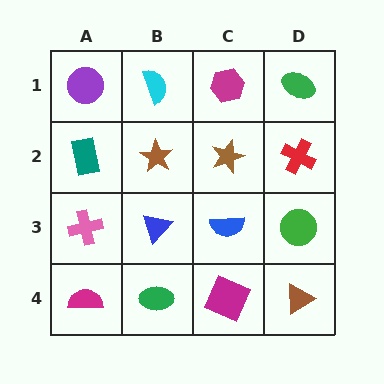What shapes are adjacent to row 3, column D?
A red cross (row 2, column D), a brown triangle (row 4, column D), a blue semicircle (row 3, column C).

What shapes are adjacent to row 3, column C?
A brown star (row 2, column C), a magenta square (row 4, column C), a blue triangle (row 3, column B), a green circle (row 3, column D).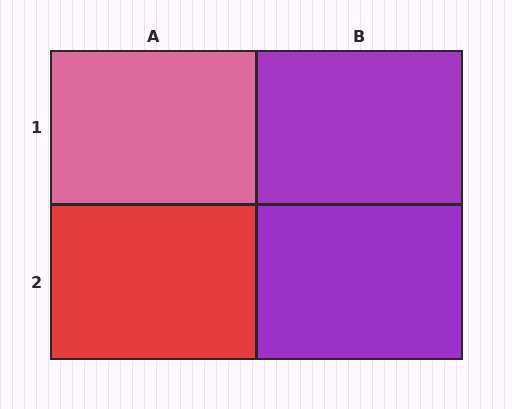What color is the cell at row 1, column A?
Pink.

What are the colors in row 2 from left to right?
Red, purple.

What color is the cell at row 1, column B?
Purple.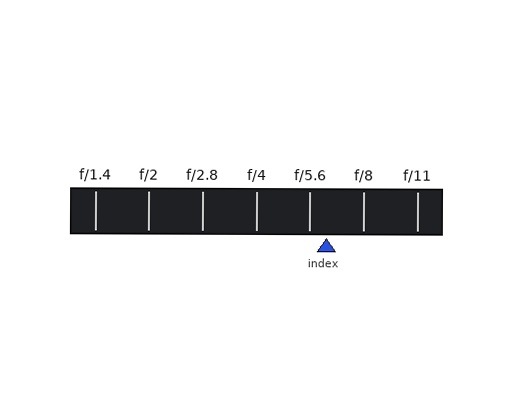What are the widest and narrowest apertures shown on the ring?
The widest aperture shown is f/1.4 and the narrowest is f/11.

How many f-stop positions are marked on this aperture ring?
There are 7 f-stop positions marked.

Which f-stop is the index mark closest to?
The index mark is closest to f/5.6.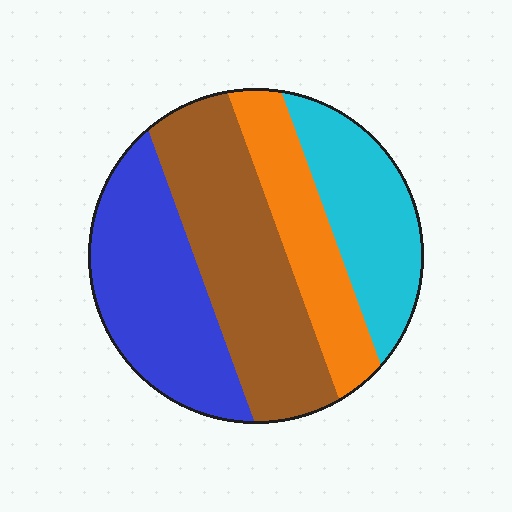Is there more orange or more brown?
Brown.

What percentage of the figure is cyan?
Cyan covers roughly 20% of the figure.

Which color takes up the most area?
Brown, at roughly 35%.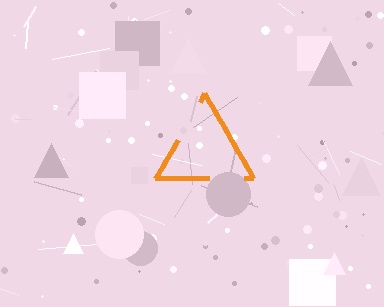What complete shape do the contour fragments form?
The contour fragments form a triangle.